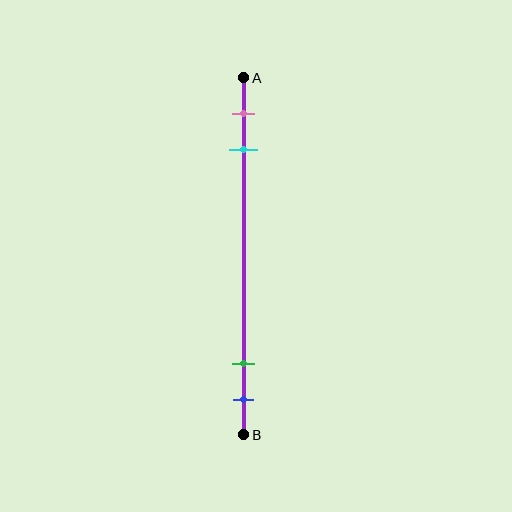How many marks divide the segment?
There are 4 marks dividing the segment.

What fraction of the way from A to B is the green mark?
The green mark is approximately 80% (0.8) of the way from A to B.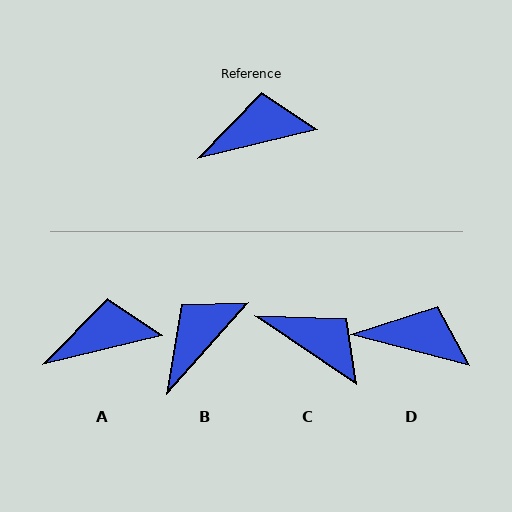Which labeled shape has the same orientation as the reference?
A.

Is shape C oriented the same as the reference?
No, it is off by about 47 degrees.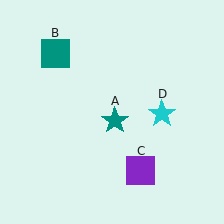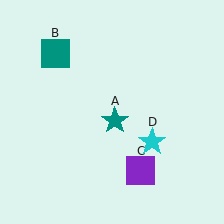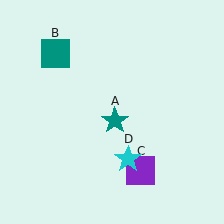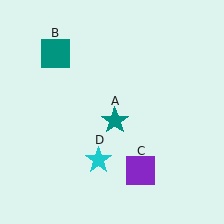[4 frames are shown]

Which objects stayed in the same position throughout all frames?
Teal star (object A) and teal square (object B) and purple square (object C) remained stationary.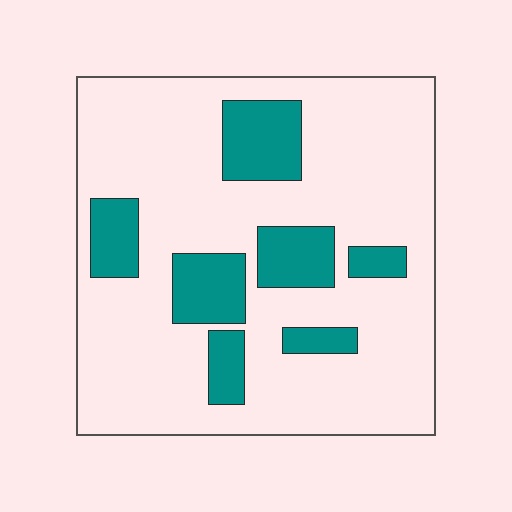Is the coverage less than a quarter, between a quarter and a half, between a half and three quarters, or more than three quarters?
Less than a quarter.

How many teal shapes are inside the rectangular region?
7.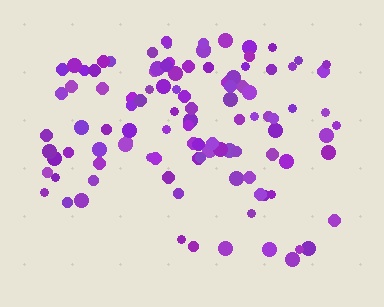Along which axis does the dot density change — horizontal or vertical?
Vertical.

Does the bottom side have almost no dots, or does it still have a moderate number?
Still a moderate number, just noticeably fewer than the top.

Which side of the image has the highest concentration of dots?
The top.